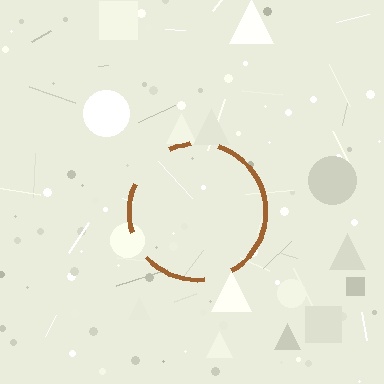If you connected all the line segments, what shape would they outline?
They would outline a circle.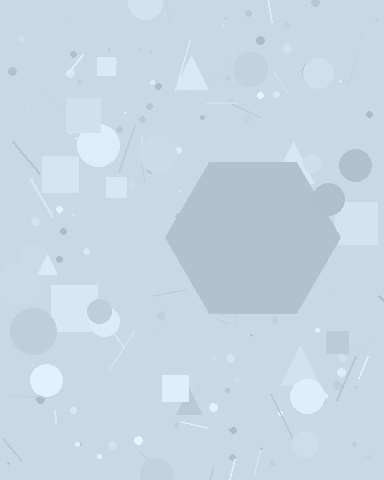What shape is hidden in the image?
A hexagon is hidden in the image.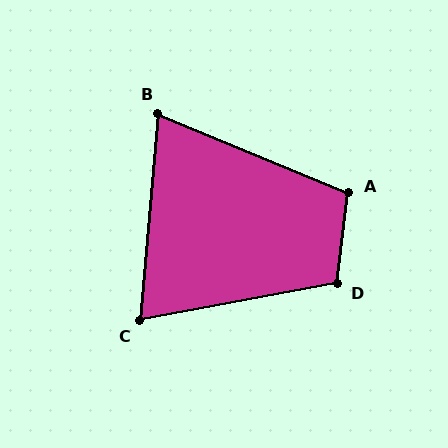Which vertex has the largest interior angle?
D, at approximately 107 degrees.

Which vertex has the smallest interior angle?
B, at approximately 73 degrees.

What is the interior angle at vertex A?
Approximately 106 degrees (obtuse).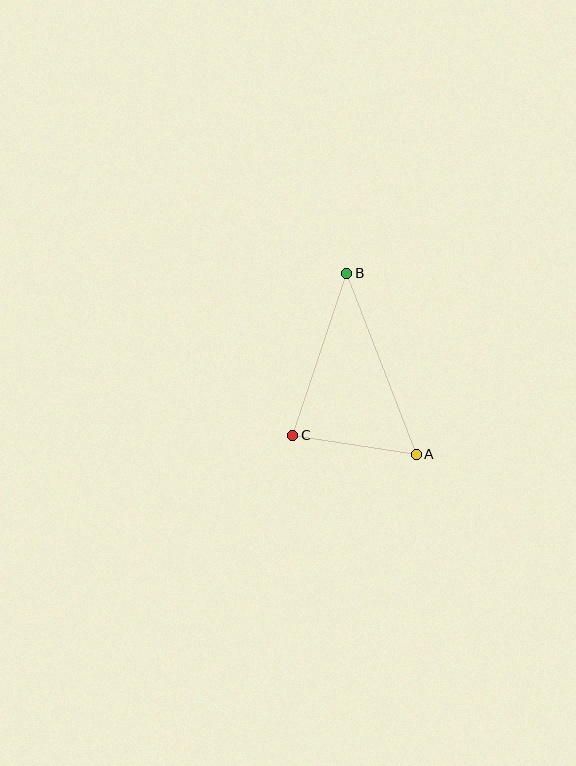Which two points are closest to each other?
Points A and C are closest to each other.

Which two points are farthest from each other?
Points A and B are farthest from each other.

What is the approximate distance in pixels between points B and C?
The distance between B and C is approximately 171 pixels.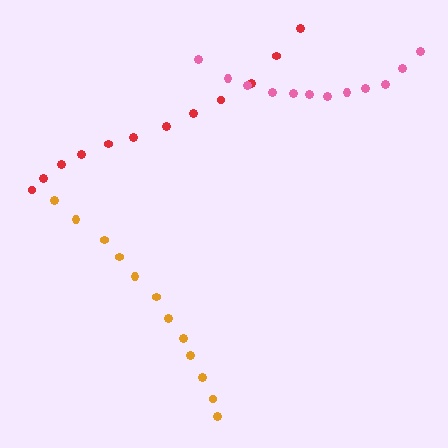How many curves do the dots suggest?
There are 3 distinct paths.